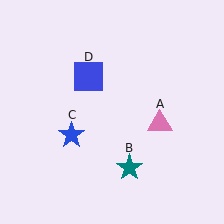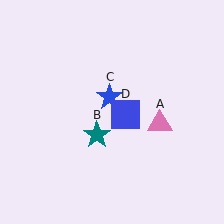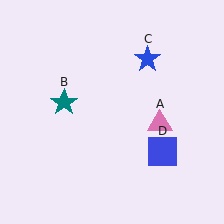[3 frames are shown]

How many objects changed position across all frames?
3 objects changed position: teal star (object B), blue star (object C), blue square (object D).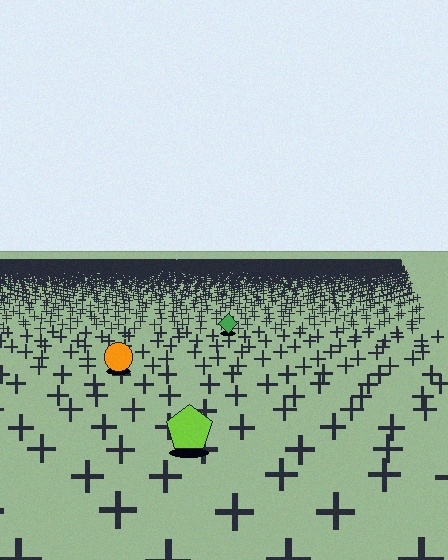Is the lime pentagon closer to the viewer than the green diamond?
Yes. The lime pentagon is closer — you can tell from the texture gradient: the ground texture is coarser near it.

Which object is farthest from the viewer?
The green diamond is farthest from the viewer. It appears smaller and the ground texture around it is denser.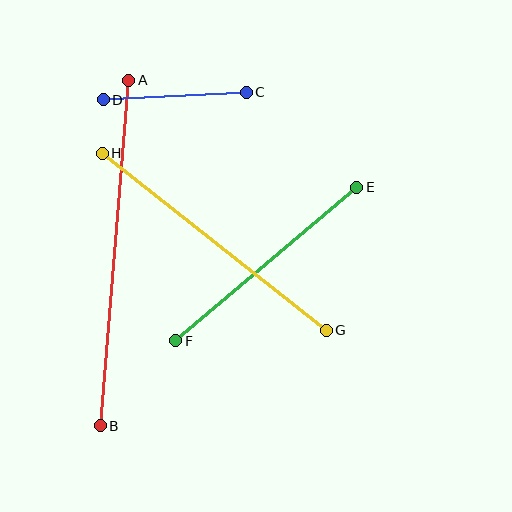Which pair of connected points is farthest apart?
Points A and B are farthest apart.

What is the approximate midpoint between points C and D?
The midpoint is at approximately (175, 96) pixels.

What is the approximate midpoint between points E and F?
The midpoint is at approximately (266, 264) pixels.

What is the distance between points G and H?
The distance is approximately 286 pixels.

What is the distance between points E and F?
The distance is approximately 238 pixels.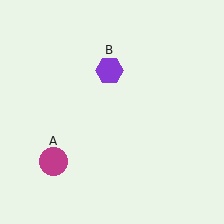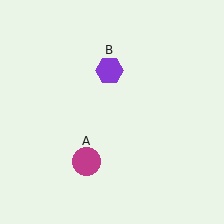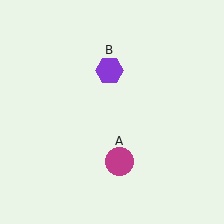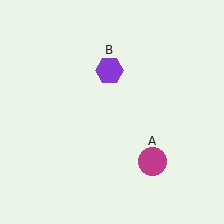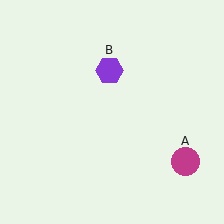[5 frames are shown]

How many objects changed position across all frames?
1 object changed position: magenta circle (object A).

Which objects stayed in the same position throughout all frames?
Purple hexagon (object B) remained stationary.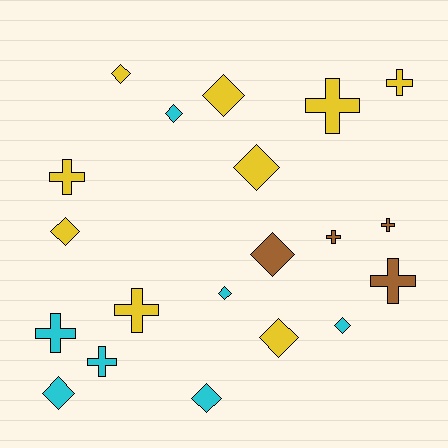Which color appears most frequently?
Yellow, with 9 objects.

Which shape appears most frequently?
Diamond, with 11 objects.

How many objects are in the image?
There are 20 objects.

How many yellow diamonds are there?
There are 5 yellow diamonds.